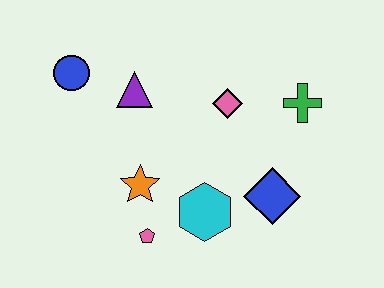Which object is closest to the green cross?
The pink diamond is closest to the green cross.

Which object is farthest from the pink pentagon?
The green cross is farthest from the pink pentagon.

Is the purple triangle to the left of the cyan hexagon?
Yes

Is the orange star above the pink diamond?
No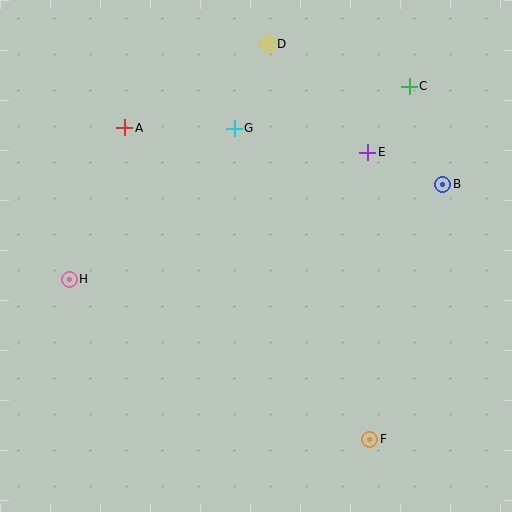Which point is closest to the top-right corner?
Point C is closest to the top-right corner.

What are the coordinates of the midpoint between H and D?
The midpoint between H and D is at (168, 161).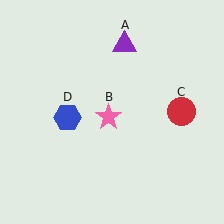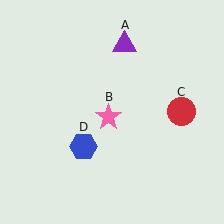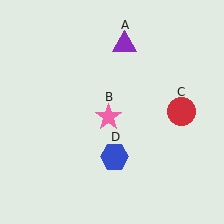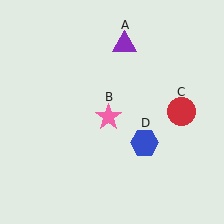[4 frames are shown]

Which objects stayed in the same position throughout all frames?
Purple triangle (object A) and pink star (object B) and red circle (object C) remained stationary.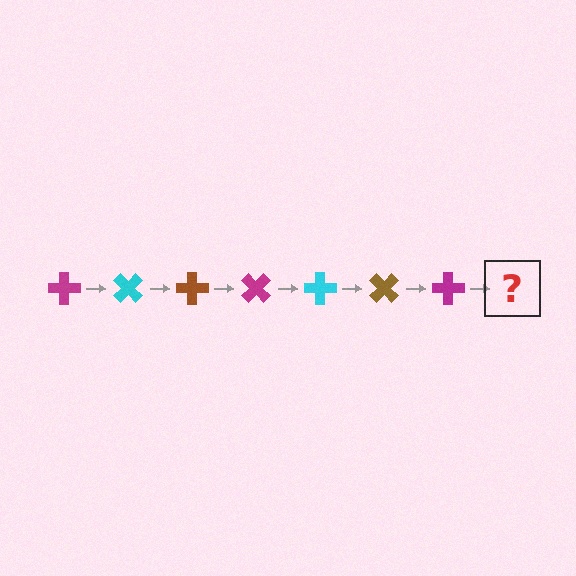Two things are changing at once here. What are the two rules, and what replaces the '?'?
The two rules are that it rotates 45 degrees each step and the color cycles through magenta, cyan, and brown. The '?' should be a cyan cross, rotated 315 degrees from the start.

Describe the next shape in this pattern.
It should be a cyan cross, rotated 315 degrees from the start.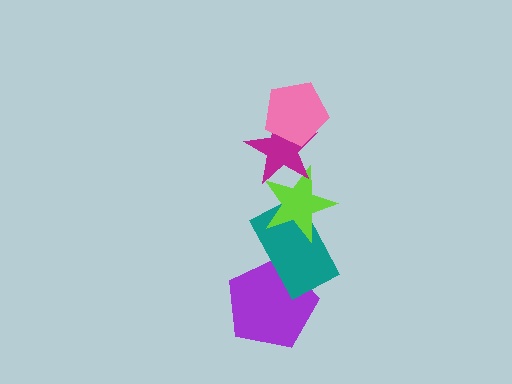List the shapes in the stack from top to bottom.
From top to bottom: the pink pentagon, the magenta star, the lime star, the teal rectangle, the purple pentagon.